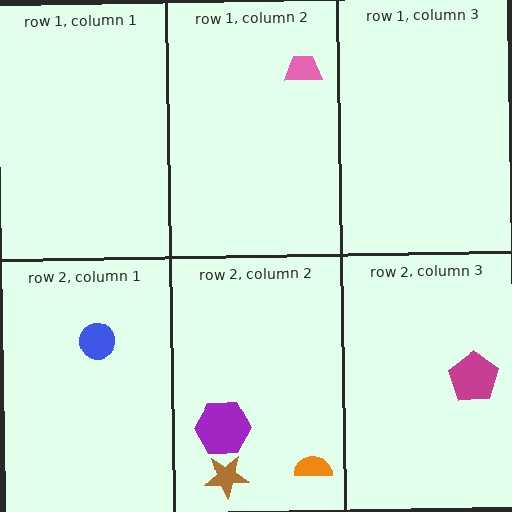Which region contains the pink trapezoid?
The row 1, column 2 region.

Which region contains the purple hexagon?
The row 2, column 2 region.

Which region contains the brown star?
The row 2, column 2 region.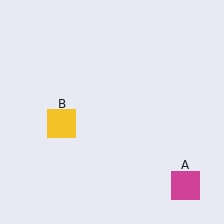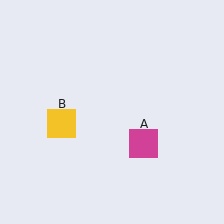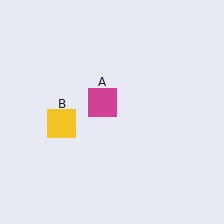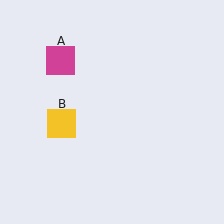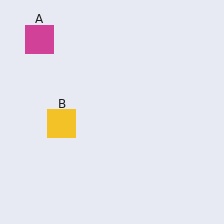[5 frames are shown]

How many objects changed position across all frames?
1 object changed position: magenta square (object A).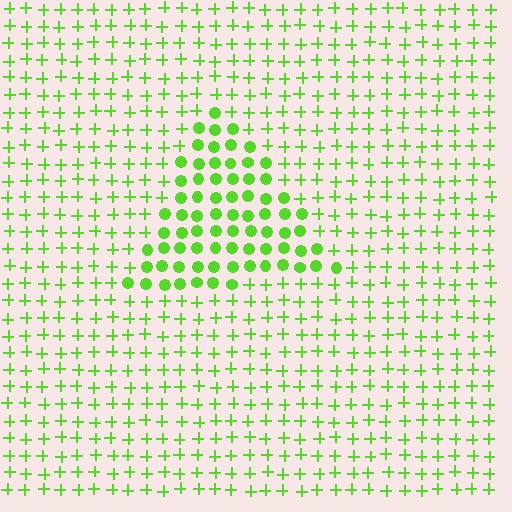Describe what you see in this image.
The image is filled with small lime elements arranged in a uniform grid. A triangle-shaped region contains circles, while the surrounding area contains plus signs. The boundary is defined purely by the change in element shape.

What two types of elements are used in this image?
The image uses circles inside the triangle region and plus signs outside it.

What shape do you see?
I see a triangle.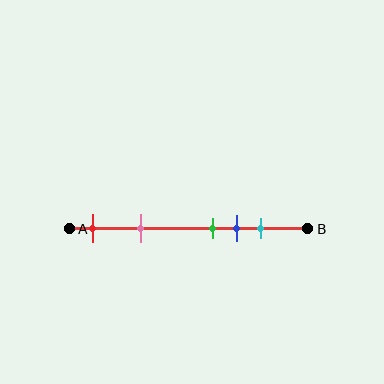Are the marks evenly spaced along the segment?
No, the marks are not evenly spaced.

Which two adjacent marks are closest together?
The green and blue marks are the closest adjacent pair.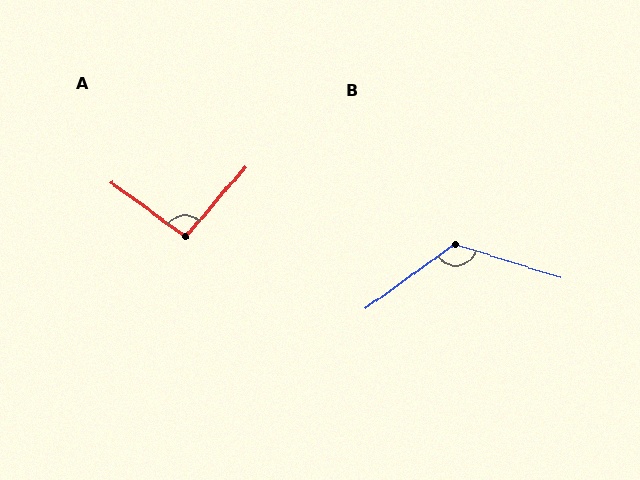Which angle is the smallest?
A, at approximately 95 degrees.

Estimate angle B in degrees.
Approximately 127 degrees.